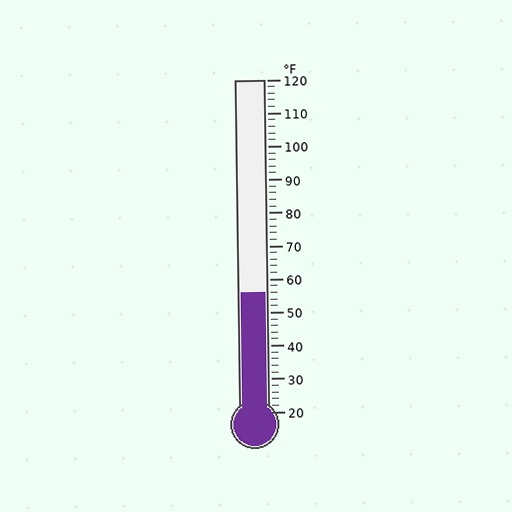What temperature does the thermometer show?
The thermometer shows approximately 56°F.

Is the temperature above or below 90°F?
The temperature is below 90°F.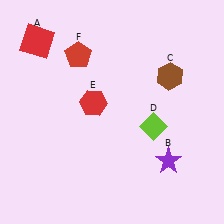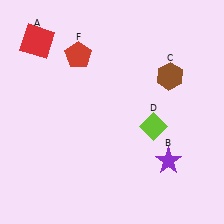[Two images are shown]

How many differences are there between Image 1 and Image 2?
There is 1 difference between the two images.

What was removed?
The red hexagon (E) was removed in Image 2.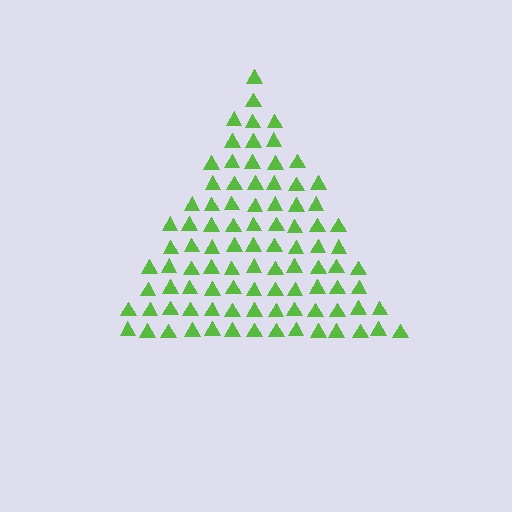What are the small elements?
The small elements are triangles.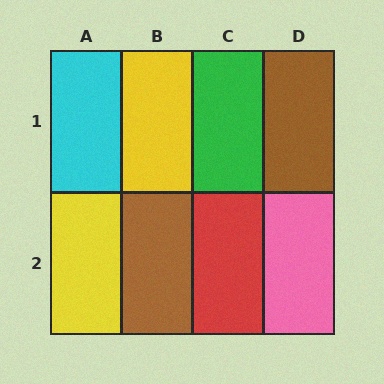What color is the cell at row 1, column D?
Brown.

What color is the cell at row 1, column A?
Cyan.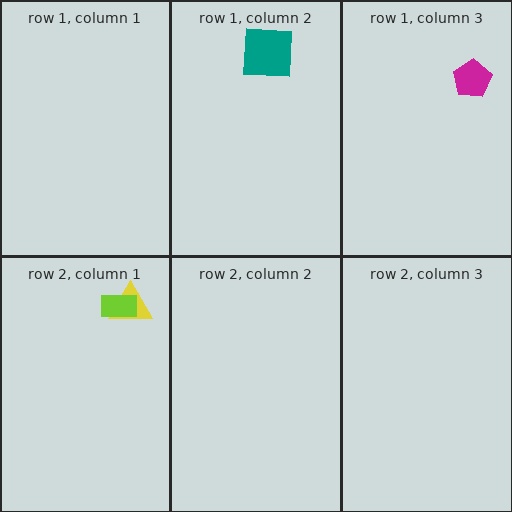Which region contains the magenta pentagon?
The row 1, column 3 region.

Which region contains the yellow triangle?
The row 2, column 1 region.